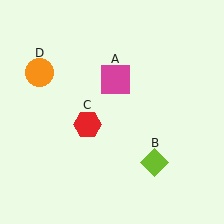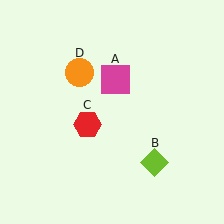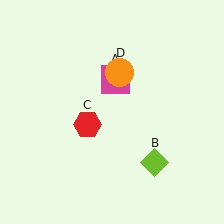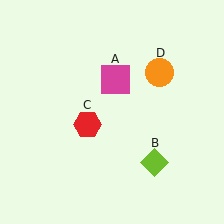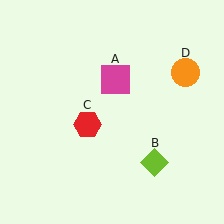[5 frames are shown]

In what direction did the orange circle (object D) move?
The orange circle (object D) moved right.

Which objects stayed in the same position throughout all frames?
Magenta square (object A) and lime diamond (object B) and red hexagon (object C) remained stationary.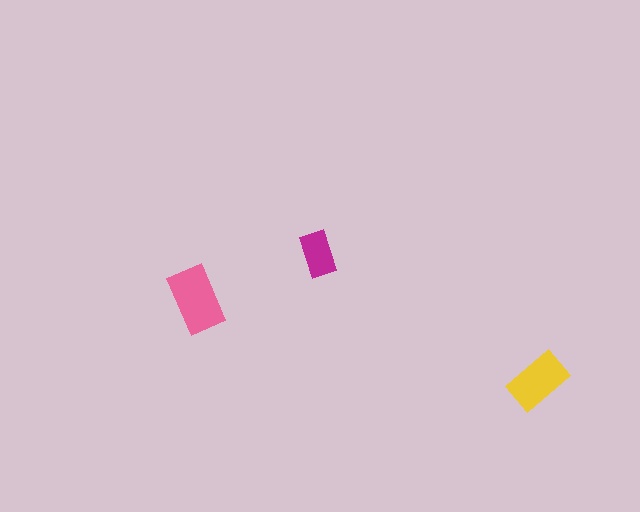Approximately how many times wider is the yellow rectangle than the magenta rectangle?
About 1.5 times wider.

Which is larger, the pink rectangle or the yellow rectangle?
The pink one.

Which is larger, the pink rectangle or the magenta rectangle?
The pink one.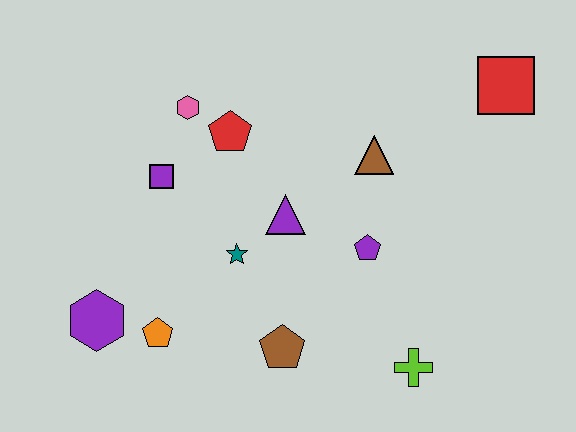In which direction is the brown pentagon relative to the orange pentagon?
The brown pentagon is to the right of the orange pentagon.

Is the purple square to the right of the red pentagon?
No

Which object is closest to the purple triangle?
The teal star is closest to the purple triangle.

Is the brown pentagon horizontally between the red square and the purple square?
Yes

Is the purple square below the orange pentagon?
No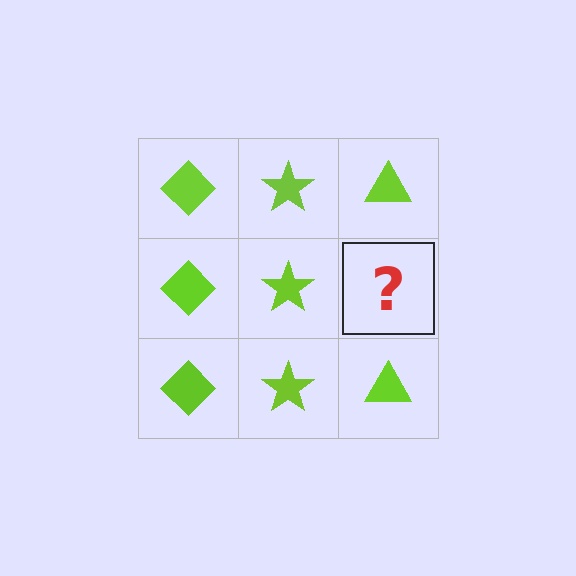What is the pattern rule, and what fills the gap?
The rule is that each column has a consistent shape. The gap should be filled with a lime triangle.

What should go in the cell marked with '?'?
The missing cell should contain a lime triangle.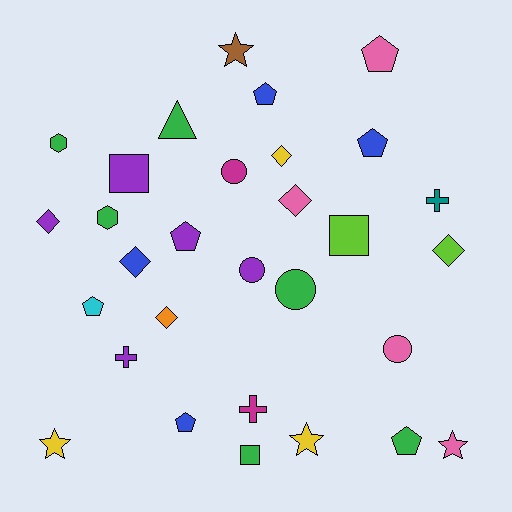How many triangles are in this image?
There is 1 triangle.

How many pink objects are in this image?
There are 4 pink objects.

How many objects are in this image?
There are 30 objects.